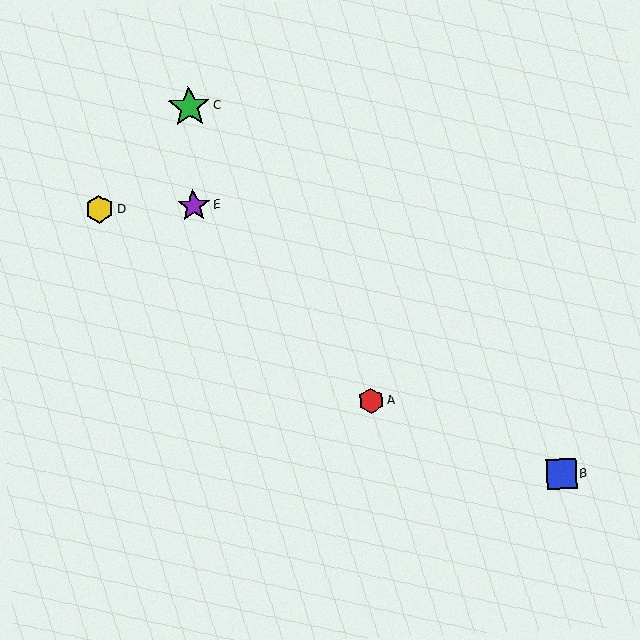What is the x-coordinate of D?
Object D is at x≈100.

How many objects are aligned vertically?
2 objects (C, E) are aligned vertically.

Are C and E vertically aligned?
Yes, both are at x≈189.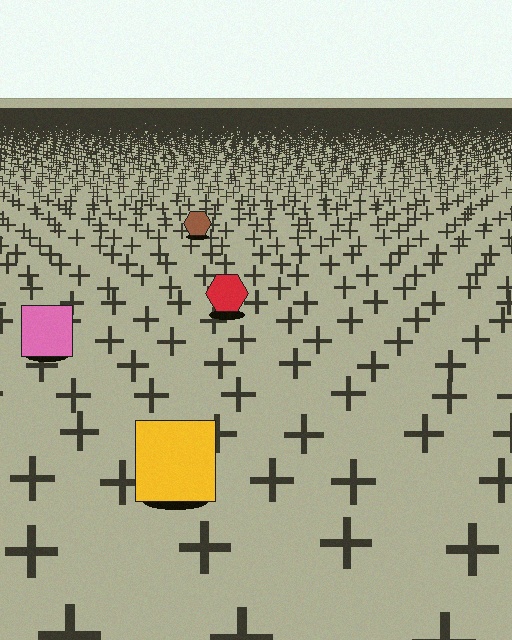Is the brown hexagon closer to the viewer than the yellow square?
No. The yellow square is closer — you can tell from the texture gradient: the ground texture is coarser near it.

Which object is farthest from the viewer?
The brown hexagon is farthest from the viewer. It appears smaller and the ground texture around it is denser.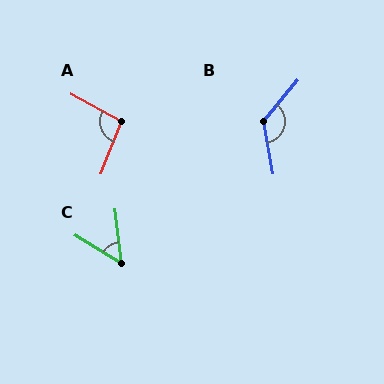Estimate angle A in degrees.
Approximately 97 degrees.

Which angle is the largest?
B, at approximately 130 degrees.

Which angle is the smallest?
C, at approximately 51 degrees.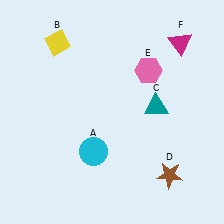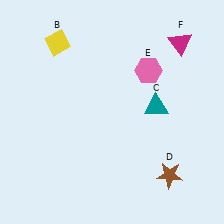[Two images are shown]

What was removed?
The cyan circle (A) was removed in Image 2.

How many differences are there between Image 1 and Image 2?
There is 1 difference between the two images.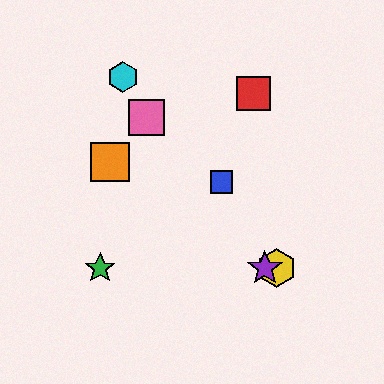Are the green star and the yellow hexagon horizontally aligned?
Yes, both are at y≈268.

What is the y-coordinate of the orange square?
The orange square is at y≈162.